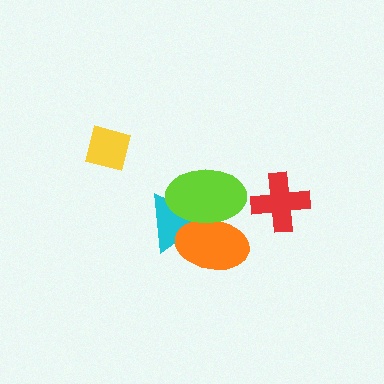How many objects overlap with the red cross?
0 objects overlap with the red cross.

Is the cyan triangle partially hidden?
Yes, it is partially covered by another shape.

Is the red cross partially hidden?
No, no other shape covers it.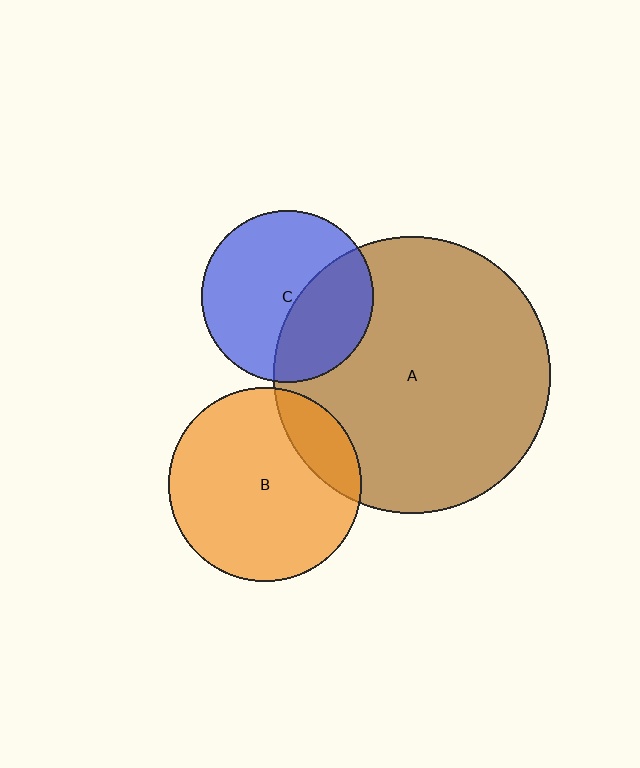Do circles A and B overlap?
Yes.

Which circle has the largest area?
Circle A (brown).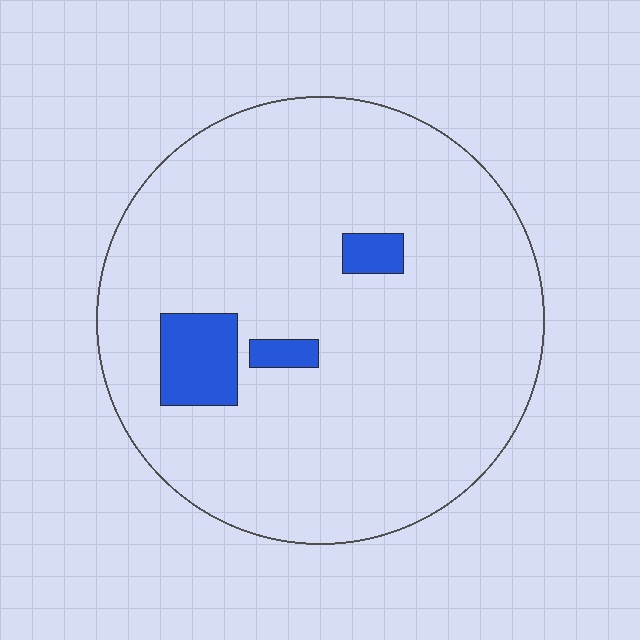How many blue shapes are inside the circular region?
3.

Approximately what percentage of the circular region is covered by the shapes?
Approximately 5%.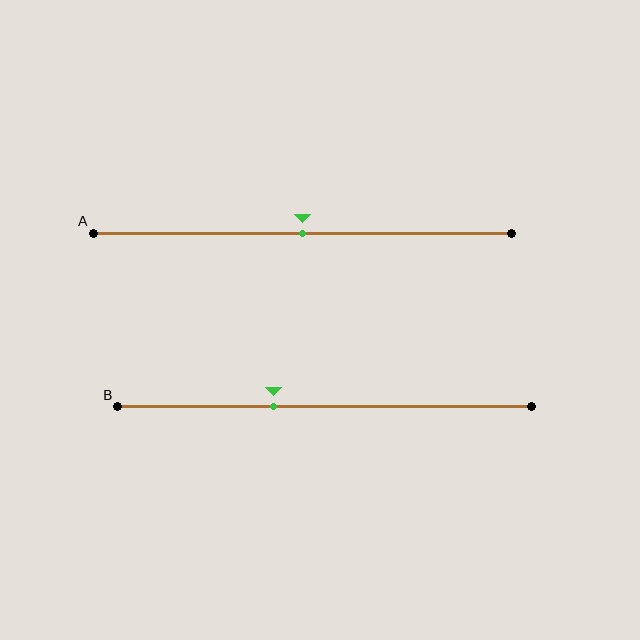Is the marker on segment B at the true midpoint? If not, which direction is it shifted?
No, the marker on segment B is shifted to the left by about 12% of the segment length.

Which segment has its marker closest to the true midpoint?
Segment A has its marker closest to the true midpoint.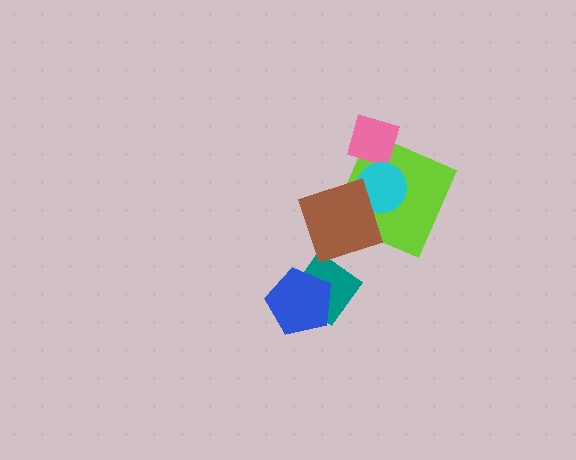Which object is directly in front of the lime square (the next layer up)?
The pink diamond is directly in front of the lime square.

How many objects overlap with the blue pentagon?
1 object overlaps with the blue pentagon.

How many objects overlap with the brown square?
1 object overlaps with the brown square.